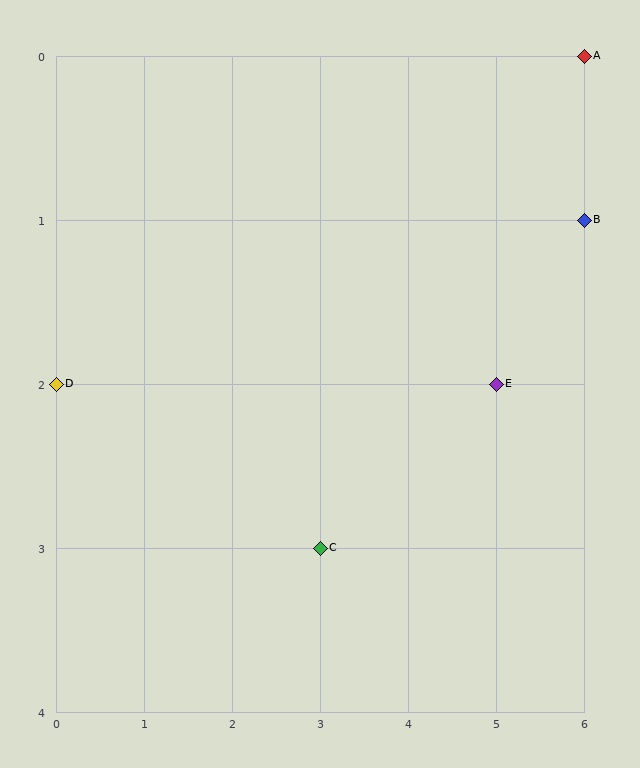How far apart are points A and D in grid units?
Points A and D are 6 columns and 2 rows apart (about 6.3 grid units diagonally).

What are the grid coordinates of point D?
Point D is at grid coordinates (0, 2).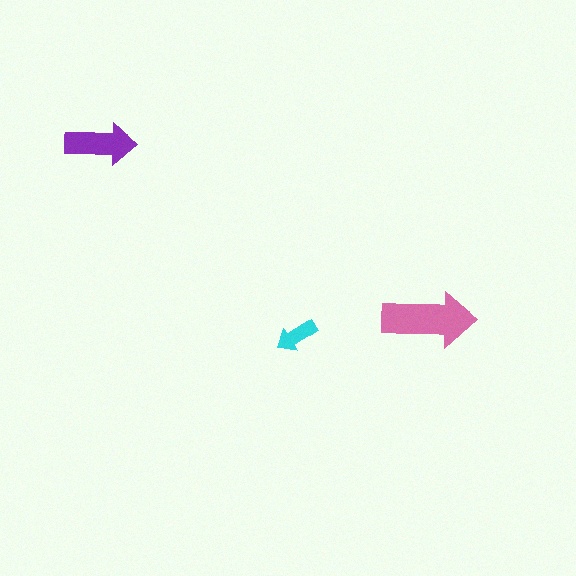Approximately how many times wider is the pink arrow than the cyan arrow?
About 2 times wider.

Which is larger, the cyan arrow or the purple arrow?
The purple one.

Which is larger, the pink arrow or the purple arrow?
The pink one.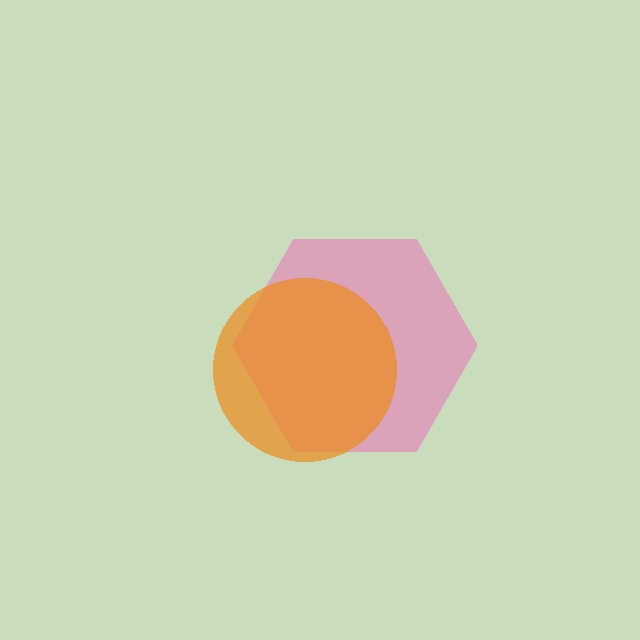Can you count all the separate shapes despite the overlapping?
Yes, there are 2 separate shapes.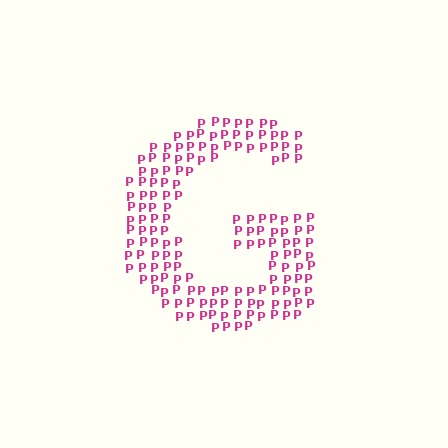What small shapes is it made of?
It is made of small letter P's.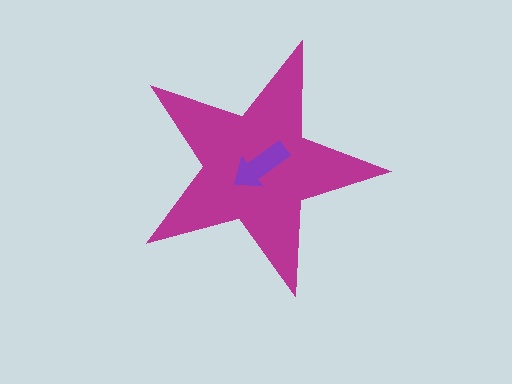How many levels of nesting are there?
2.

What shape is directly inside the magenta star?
The purple arrow.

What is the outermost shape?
The magenta star.